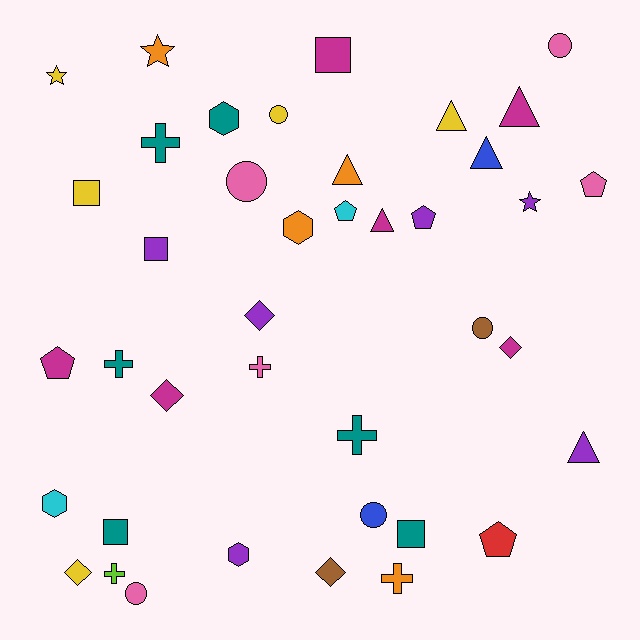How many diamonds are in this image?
There are 5 diamonds.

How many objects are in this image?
There are 40 objects.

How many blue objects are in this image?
There are 2 blue objects.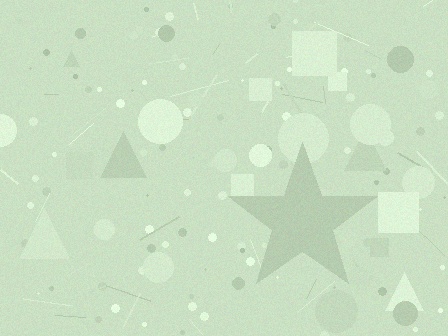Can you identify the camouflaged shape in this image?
The camouflaged shape is a star.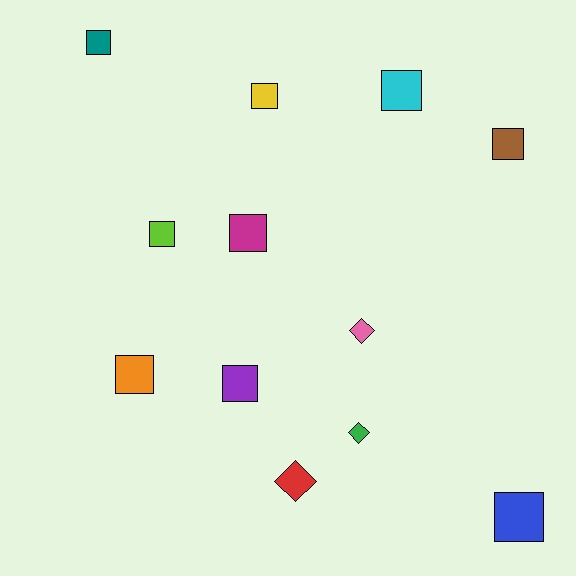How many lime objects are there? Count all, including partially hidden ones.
There is 1 lime object.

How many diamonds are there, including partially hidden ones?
There are 3 diamonds.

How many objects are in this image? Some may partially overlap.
There are 12 objects.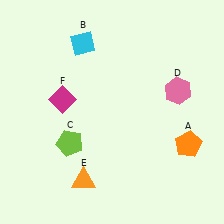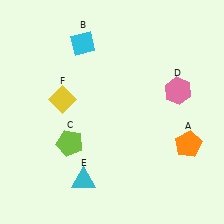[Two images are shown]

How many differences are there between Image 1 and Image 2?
There are 2 differences between the two images.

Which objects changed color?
E changed from orange to cyan. F changed from magenta to yellow.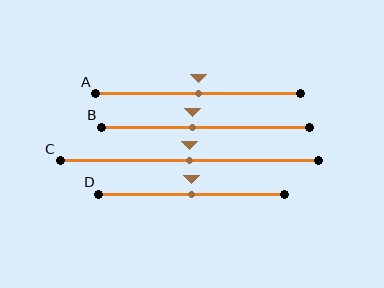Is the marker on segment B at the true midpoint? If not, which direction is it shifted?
No, the marker on segment B is shifted to the left by about 7% of the segment length.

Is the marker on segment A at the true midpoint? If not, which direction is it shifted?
Yes, the marker on segment A is at the true midpoint.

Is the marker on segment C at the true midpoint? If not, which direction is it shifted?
Yes, the marker on segment C is at the true midpoint.